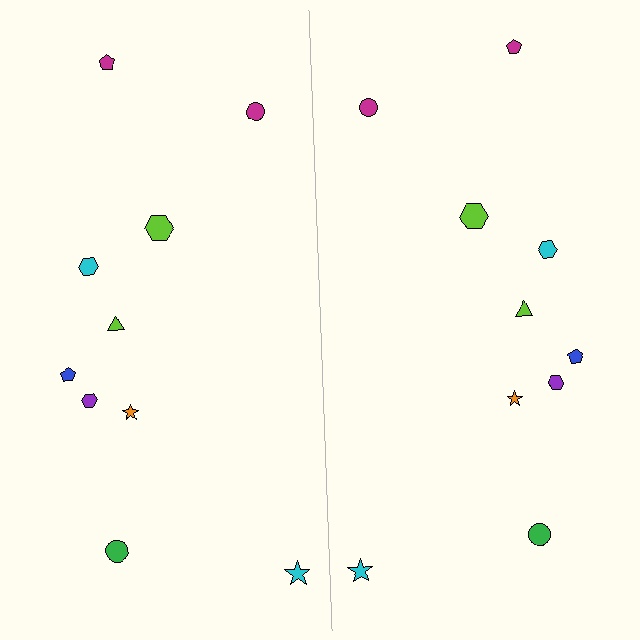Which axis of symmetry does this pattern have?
The pattern has a vertical axis of symmetry running through the center of the image.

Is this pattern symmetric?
Yes, this pattern has bilateral (reflection) symmetry.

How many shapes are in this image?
There are 20 shapes in this image.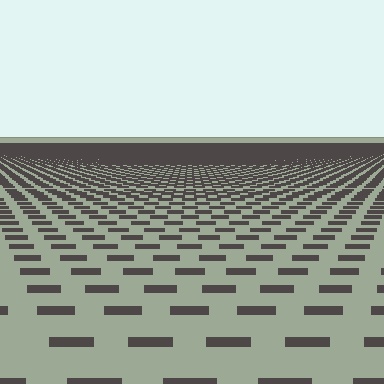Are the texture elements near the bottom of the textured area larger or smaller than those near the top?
Larger. Near the bottom, elements are closer to the viewer and appear at a bigger on-screen size.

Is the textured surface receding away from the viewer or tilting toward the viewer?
The surface is receding away from the viewer. Texture elements get smaller and denser toward the top.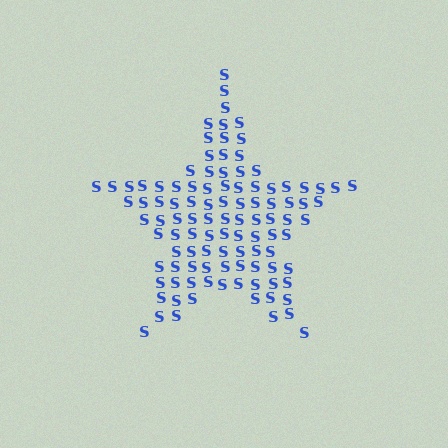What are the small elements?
The small elements are letter S's.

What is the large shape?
The large shape is a star.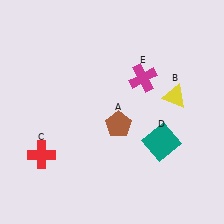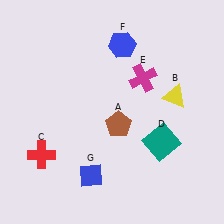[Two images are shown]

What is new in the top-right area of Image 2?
A blue hexagon (F) was added in the top-right area of Image 2.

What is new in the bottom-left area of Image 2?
A blue diamond (G) was added in the bottom-left area of Image 2.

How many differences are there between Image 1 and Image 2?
There are 2 differences between the two images.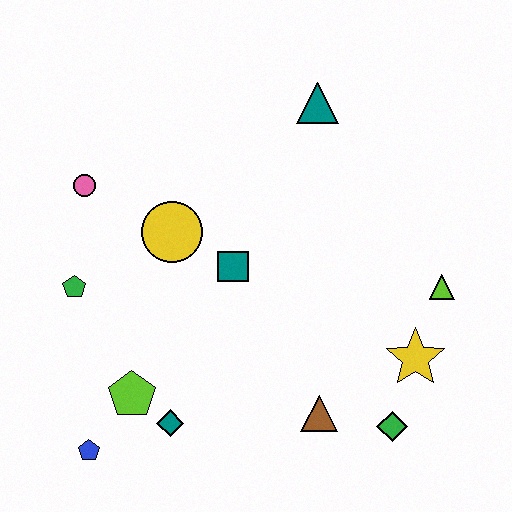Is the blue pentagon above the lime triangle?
No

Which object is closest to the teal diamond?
The lime pentagon is closest to the teal diamond.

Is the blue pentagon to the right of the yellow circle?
No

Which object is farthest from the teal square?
The blue pentagon is farthest from the teal square.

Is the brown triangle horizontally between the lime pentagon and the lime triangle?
Yes